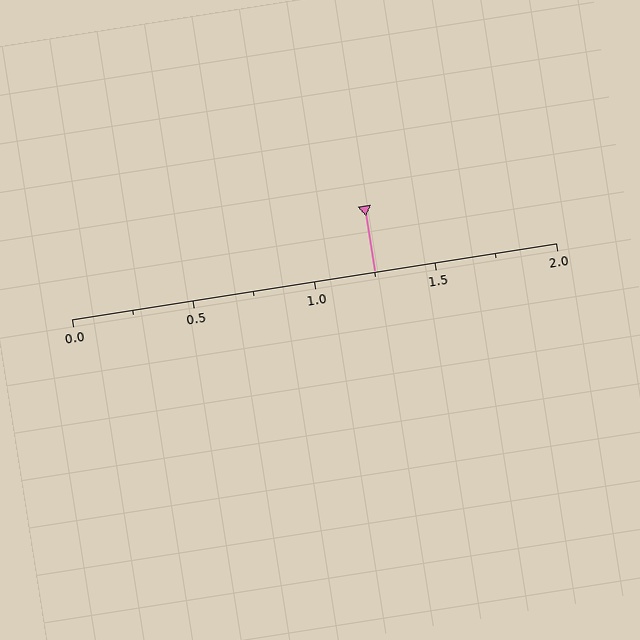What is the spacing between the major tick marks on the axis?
The major ticks are spaced 0.5 apart.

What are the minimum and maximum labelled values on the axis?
The axis runs from 0.0 to 2.0.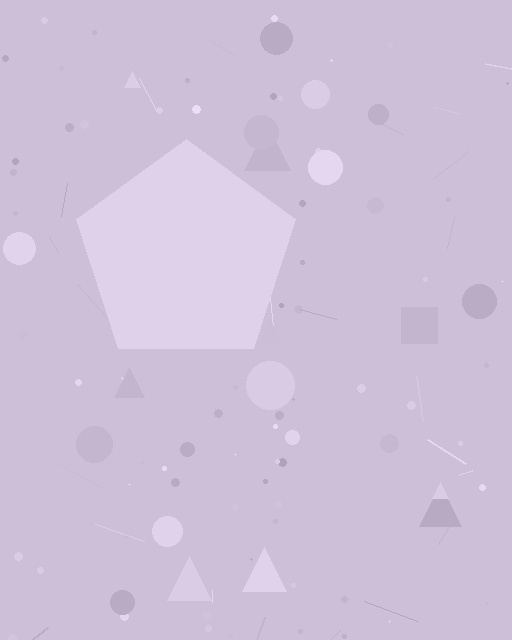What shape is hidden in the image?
A pentagon is hidden in the image.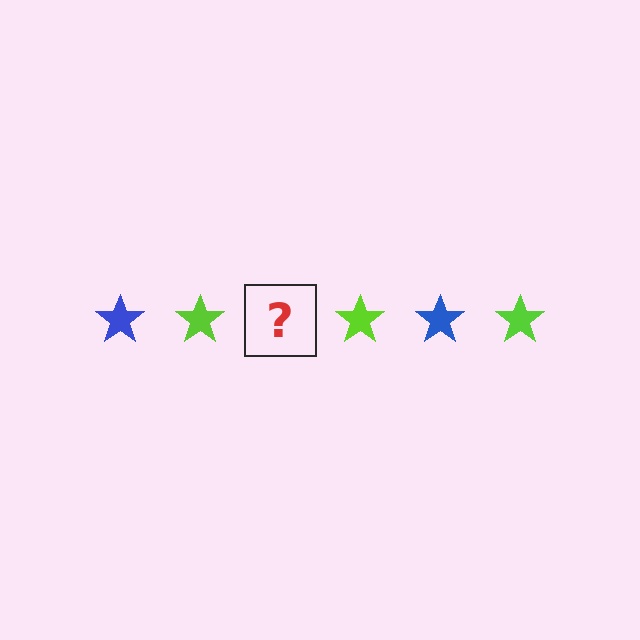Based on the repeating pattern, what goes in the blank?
The blank should be a blue star.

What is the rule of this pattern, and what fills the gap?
The rule is that the pattern cycles through blue, lime stars. The gap should be filled with a blue star.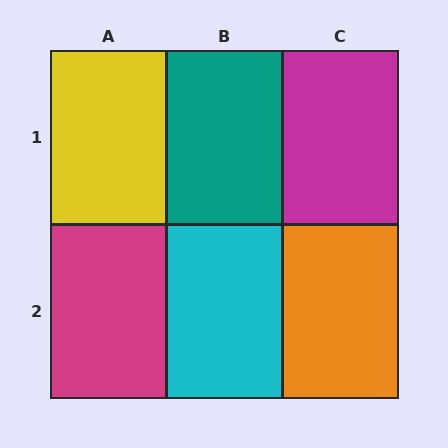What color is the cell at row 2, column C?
Orange.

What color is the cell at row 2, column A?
Magenta.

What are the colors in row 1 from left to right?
Yellow, teal, magenta.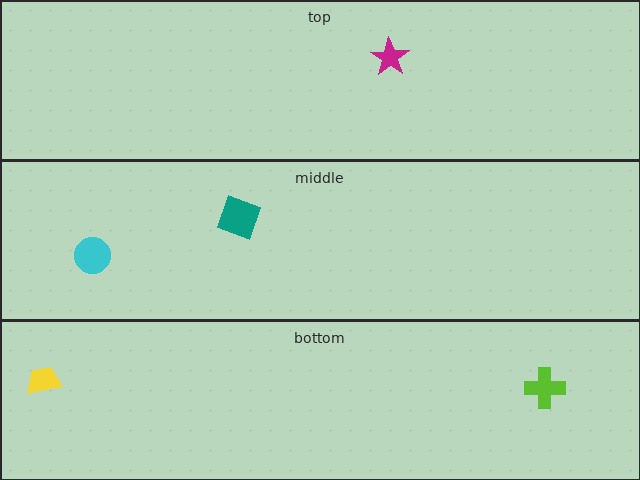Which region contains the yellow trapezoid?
The bottom region.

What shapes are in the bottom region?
The lime cross, the yellow trapezoid.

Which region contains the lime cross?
The bottom region.